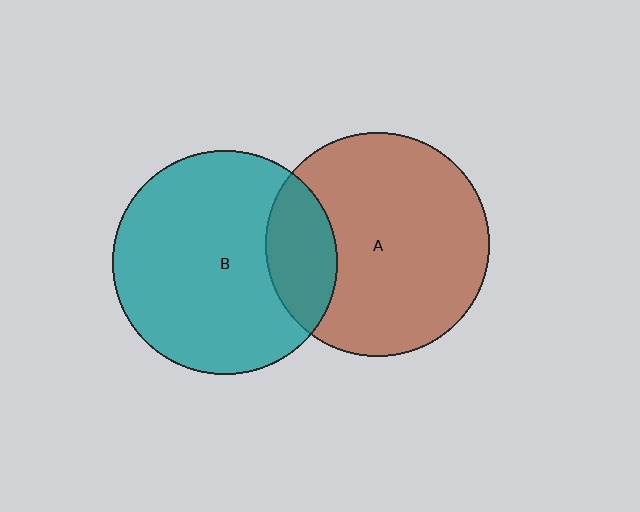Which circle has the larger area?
Circle B (teal).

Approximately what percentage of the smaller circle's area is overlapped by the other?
Approximately 20%.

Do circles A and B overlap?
Yes.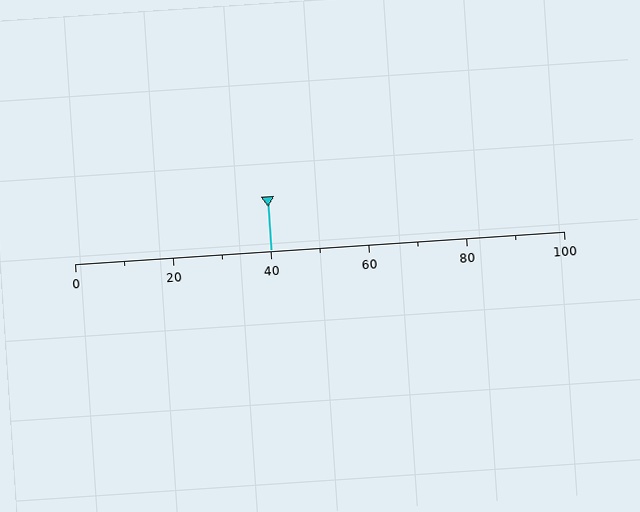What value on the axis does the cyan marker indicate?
The marker indicates approximately 40.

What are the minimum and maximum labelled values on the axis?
The axis runs from 0 to 100.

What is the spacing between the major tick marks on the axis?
The major ticks are spaced 20 apart.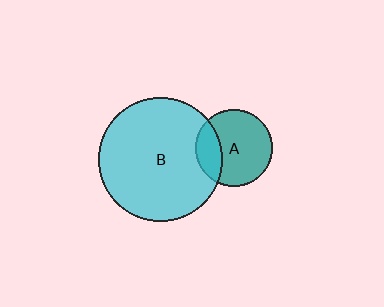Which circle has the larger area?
Circle B (cyan).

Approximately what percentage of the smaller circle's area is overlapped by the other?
Approximately 25%.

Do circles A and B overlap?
Yes.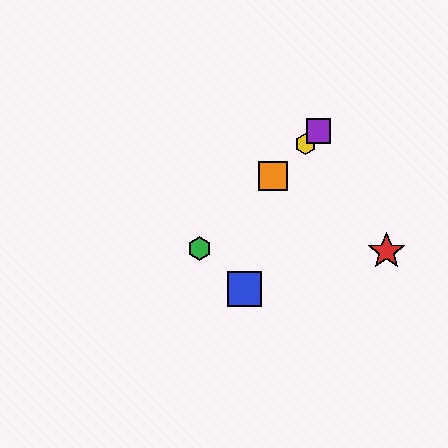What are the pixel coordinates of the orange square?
The orange square is at (273, 176).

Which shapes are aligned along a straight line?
The green hexagon, the yellow hexagon, the purple square, the orange square are aligned along a straight line.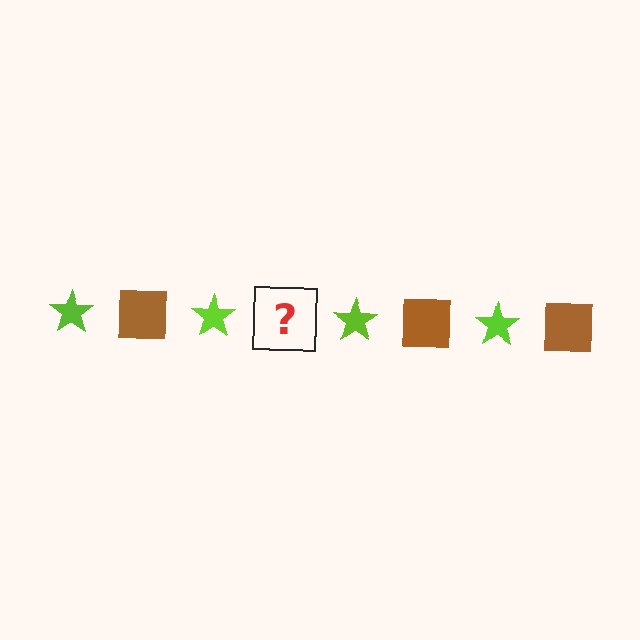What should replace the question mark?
The question mark should be replaced with a brown square.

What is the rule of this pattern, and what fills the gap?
The rule is that the pattern alternates between lime star and brown square. The gap should be filled with a brown square.